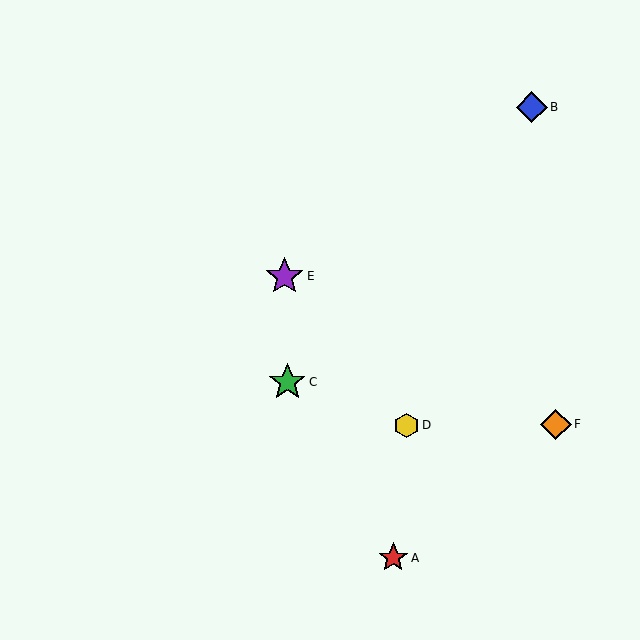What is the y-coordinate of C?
Object C is at y≈383.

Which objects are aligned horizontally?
Objects D, F are aligned horizontally.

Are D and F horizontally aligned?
Yes, both are at y≈425.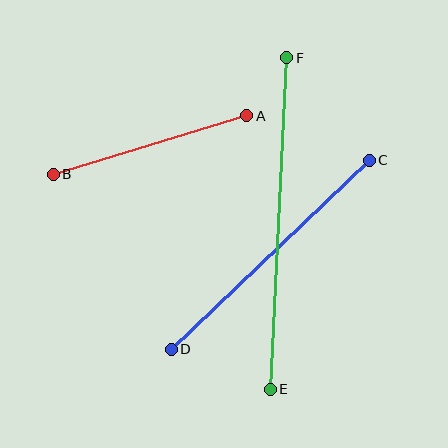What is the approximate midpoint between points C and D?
The midpoint is at approximately (270, 255) pixels.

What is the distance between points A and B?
The distance is approximately 202 pixels.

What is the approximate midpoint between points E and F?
The midpoint is at approximately (278, 224) pixels.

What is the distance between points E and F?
The distance is approximately 332 pixels.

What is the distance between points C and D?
The distance is approximately 274 pixels.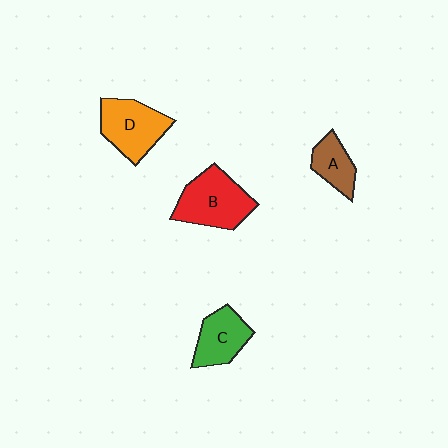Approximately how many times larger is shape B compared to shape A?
Approximately 1.9 times.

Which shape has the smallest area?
Shape A (brown).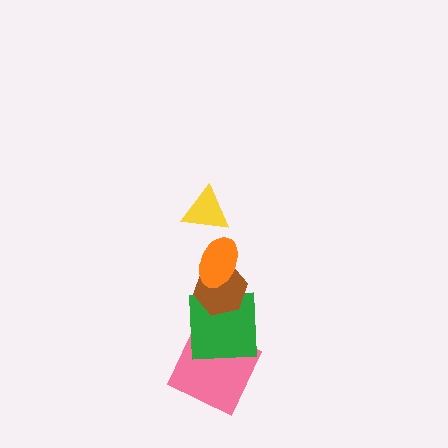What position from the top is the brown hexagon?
The brown hexagon is 3rd from the top.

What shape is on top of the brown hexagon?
The orange ellipse is on top of the brown hexagon.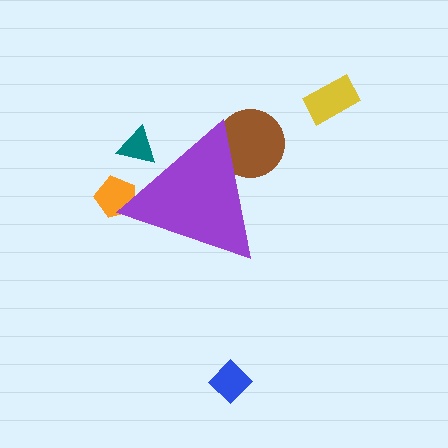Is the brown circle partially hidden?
Yes, the brown circle is partially hidden behind the purple triangle.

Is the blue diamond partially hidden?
No, the blue diamond is fully visible.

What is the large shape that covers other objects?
A purple triangle.